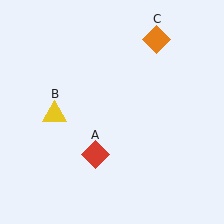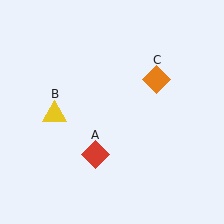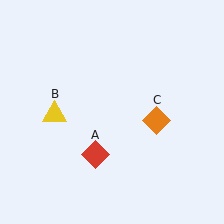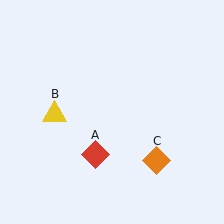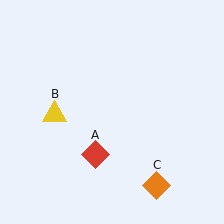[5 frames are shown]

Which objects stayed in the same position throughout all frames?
Red diamond (object A) and yellow triangle (object B) remained stationary.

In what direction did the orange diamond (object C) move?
The orange diamond (object C) moved down.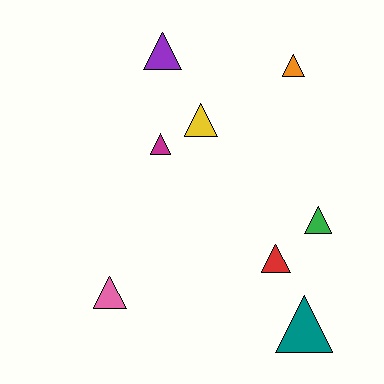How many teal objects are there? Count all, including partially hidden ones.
There is 1 teal object.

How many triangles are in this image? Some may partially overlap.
There are 8 triangles.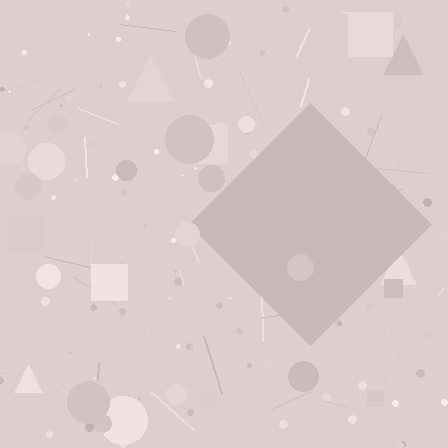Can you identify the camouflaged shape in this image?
The camouflaged shape is a diamond.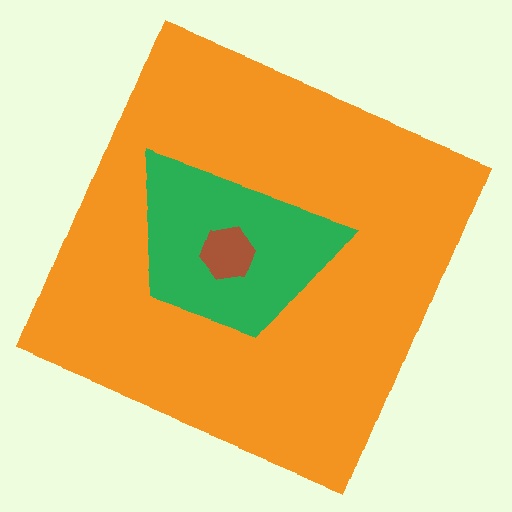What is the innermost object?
The brown hexagon.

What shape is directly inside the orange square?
The green trapezoid.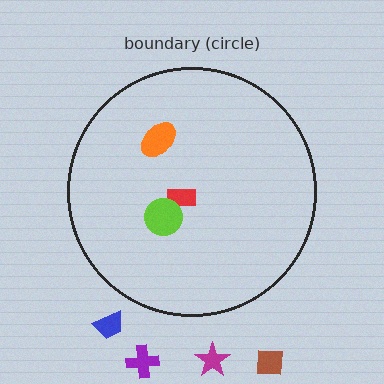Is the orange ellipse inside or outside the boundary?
Inside.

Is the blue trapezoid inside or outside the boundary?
Outside.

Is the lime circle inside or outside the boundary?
Inside.